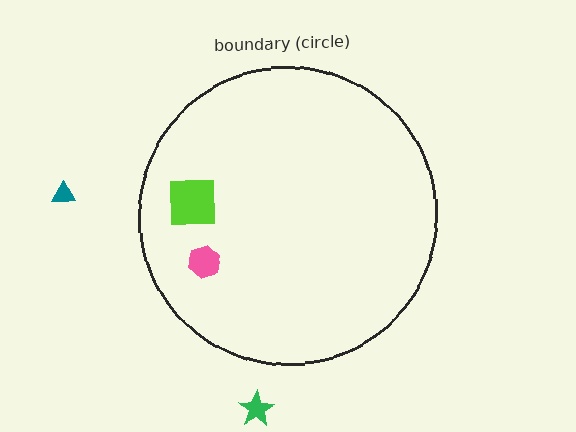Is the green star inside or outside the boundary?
Outside.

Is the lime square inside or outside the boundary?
Inside.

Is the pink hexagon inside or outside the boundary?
Inside.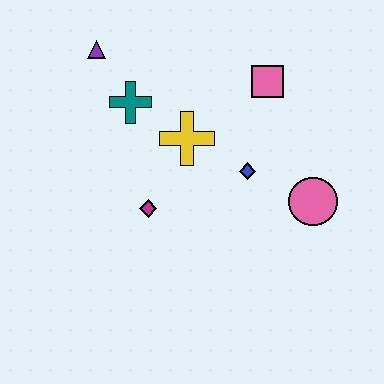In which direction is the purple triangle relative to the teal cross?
The purple triangle is above the teal cross.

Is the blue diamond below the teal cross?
Yes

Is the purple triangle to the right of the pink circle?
No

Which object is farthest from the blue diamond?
The purple triangle is farthest from the blue diamond.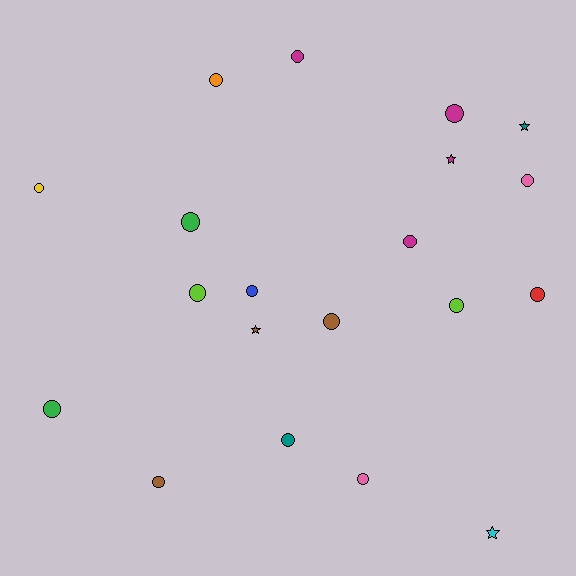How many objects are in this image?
There are 20 objects.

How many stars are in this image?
There are 4 stars.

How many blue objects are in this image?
There is 1 blue object.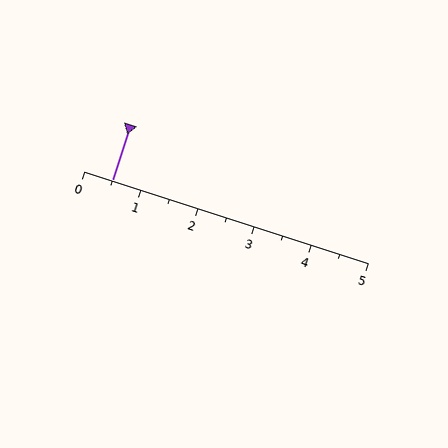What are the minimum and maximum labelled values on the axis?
The axis runs from 0 to 5.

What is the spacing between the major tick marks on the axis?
The major ticks are spaced 1 apart.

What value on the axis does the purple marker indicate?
The marker indicates approximately 0.5.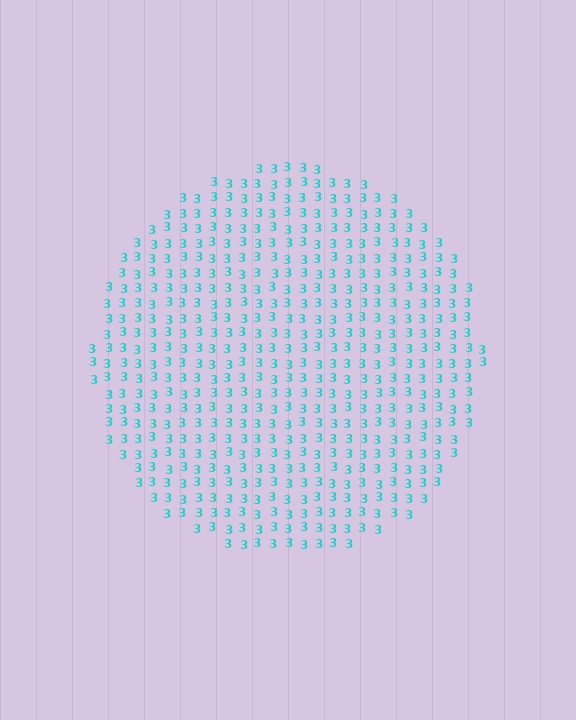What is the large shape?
The large shape is a circle.